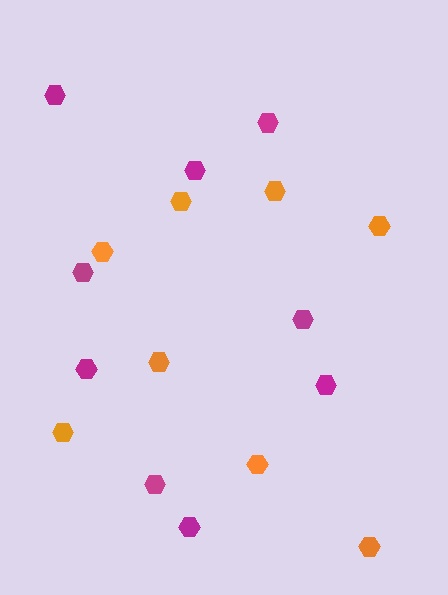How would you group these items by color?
There are 2 groups: one group of orange hexagons (8) and one group of magenta hexagons (9).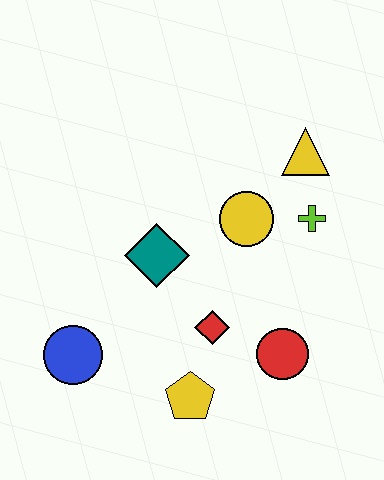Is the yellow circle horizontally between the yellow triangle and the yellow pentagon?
Yes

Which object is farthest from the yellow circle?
The blue circle is farthest from the yellow circle.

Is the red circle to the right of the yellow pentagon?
Yes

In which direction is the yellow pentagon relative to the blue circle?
The yellow pentagon is to the right of the blue circle.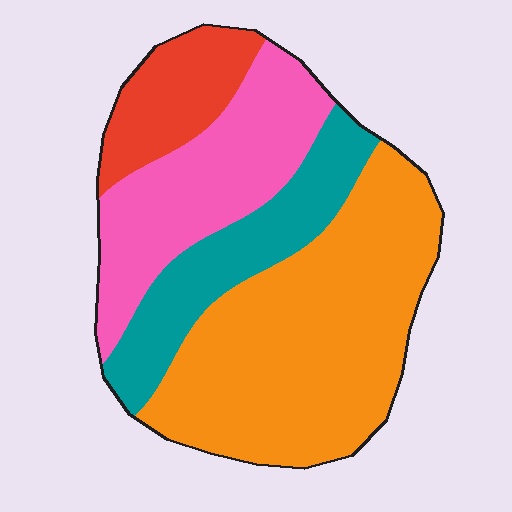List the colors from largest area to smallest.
From largest to smallest: orange, pink, teal, red.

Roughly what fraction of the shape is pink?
Pink takes up about one quarter (1/4) of the shape.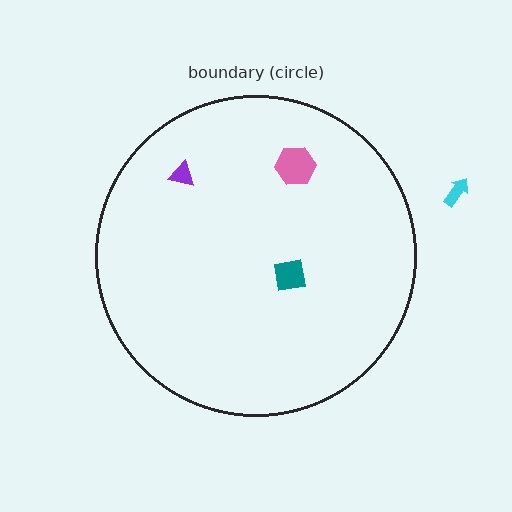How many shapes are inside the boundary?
3 inside, 1 outside.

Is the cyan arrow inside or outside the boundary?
Outside.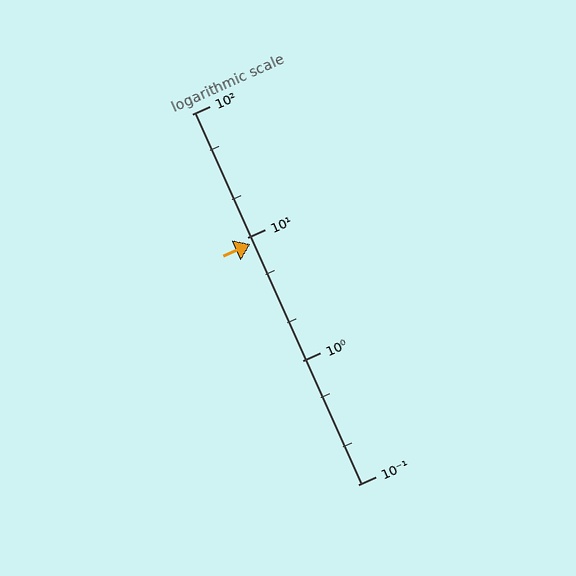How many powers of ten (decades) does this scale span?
The scale spans 3 decades, from 0.1 to 100.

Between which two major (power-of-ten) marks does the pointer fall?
The pointer is between 1 and 10.